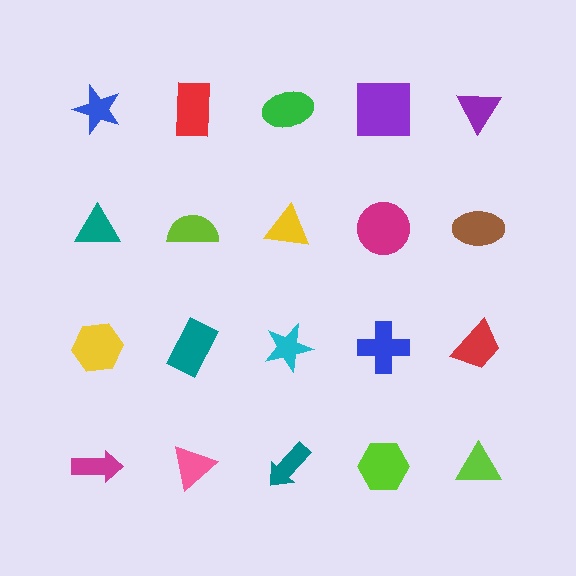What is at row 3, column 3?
A cyan star.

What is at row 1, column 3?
A green ellipse.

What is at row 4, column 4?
A lime hexagon.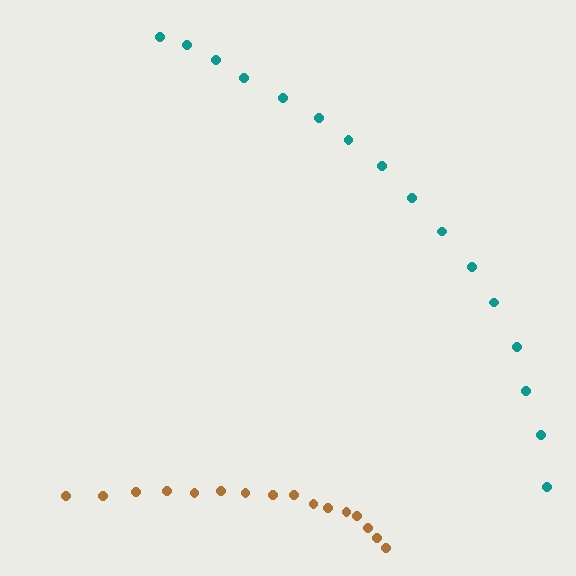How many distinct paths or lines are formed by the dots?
There are 2 distinct paths.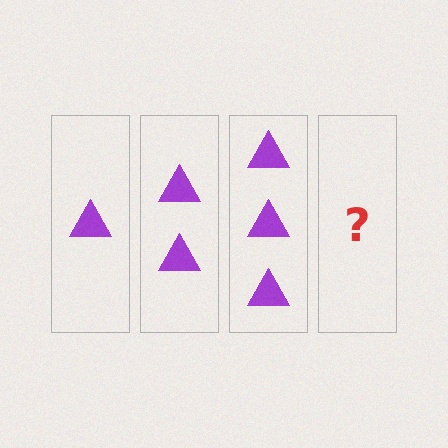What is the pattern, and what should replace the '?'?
The pattern is that each step adds one more triangle. The '?' should be 4 triangles.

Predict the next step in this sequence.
The next step is 4 triangles.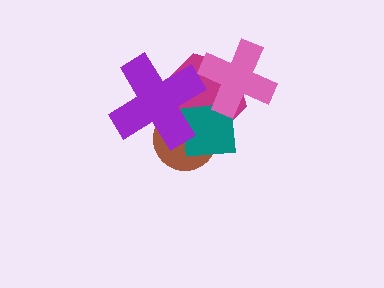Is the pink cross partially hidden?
No, no other shape covers it.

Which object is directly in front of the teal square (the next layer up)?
The purple cross is directly in front of the teal square.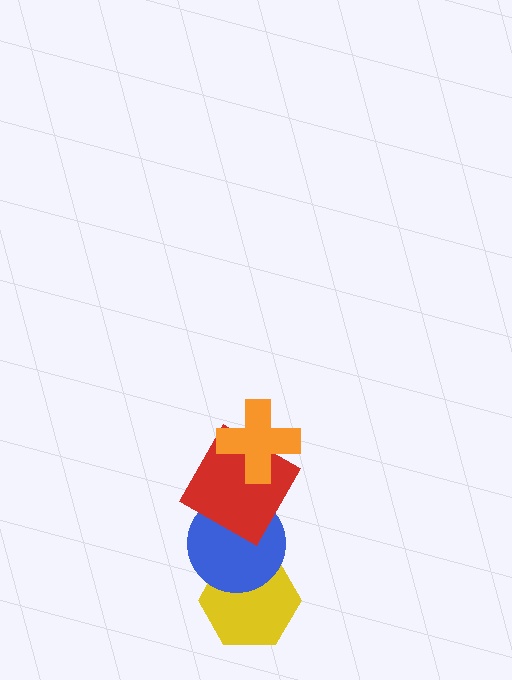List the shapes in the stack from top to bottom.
From top to bottom: the orange cross, the red square, the blue circle, the yellow hexagon.